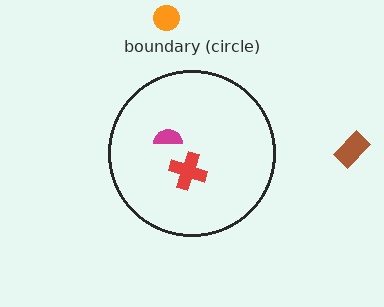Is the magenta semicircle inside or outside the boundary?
Inside.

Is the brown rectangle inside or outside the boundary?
Outside.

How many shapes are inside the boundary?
2 inside, 2 outside.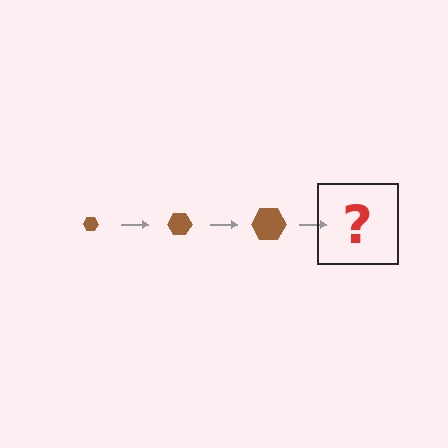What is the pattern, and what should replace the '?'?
The pattern is that the hexagon gets progressively larger each step. The '?' should be a brown hexagon, larger than the previous one.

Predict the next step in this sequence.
The next step is a brown hexagon, larger than the previous one.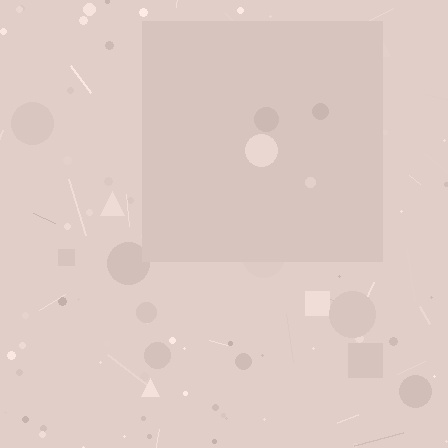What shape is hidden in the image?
A square is hidden in the image.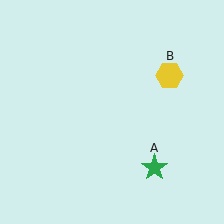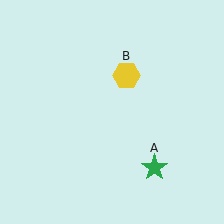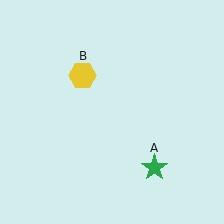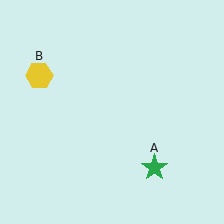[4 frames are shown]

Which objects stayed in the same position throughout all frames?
Green star (object A) remained stationary.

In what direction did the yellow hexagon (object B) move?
The yellow hexagon (object B) moved left.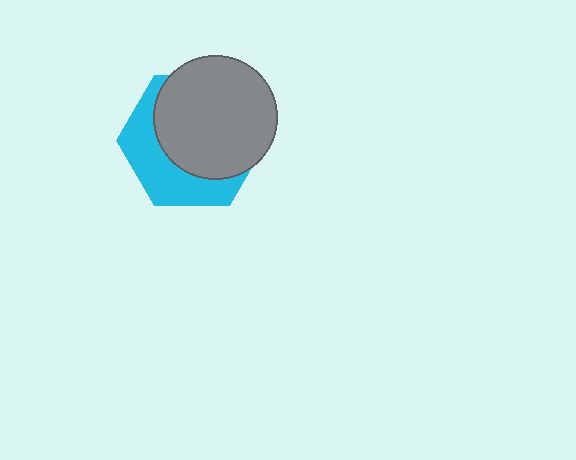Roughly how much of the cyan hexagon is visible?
A small part of it is visible (roughly 38%).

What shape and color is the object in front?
The object in front is a gray circle.